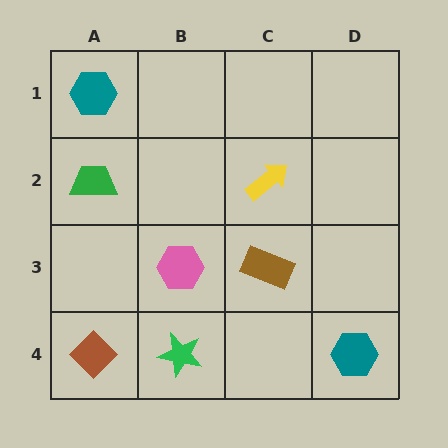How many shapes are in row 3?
2 shapes.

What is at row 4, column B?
A green star.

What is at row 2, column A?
A green trapezoid.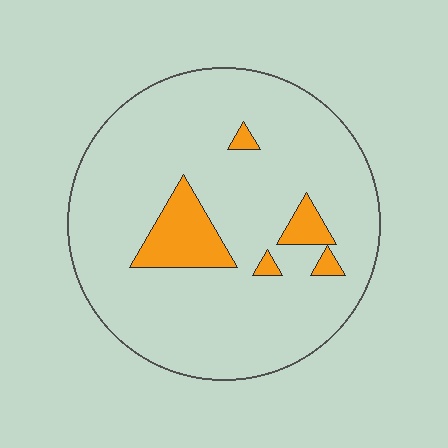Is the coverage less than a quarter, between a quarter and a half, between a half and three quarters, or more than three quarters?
Less than a quarter.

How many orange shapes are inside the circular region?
5.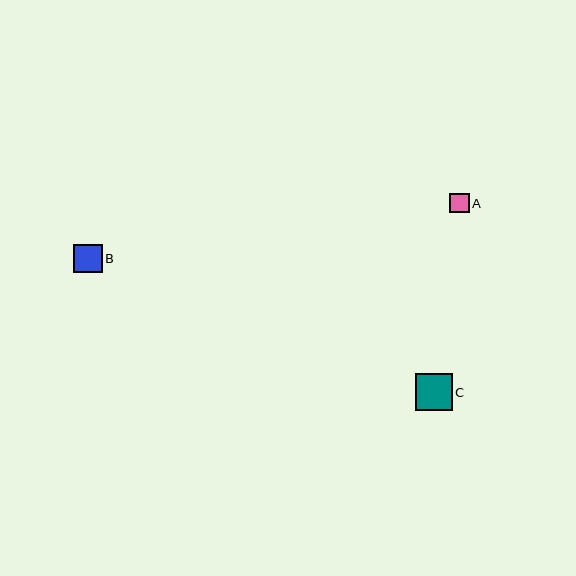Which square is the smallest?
Square A is the smallest with a size of approximately 19 pixels.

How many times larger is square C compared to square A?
Square C is approximately 1.9 times the size of square A.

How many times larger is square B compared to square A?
Square B is approximately 1.5 times the size of square A.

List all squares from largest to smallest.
From largest to smallest: C, B, A.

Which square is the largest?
Square C is the largest with a size of approximately 37 pixels.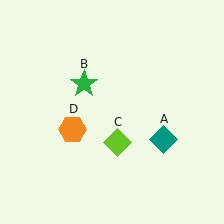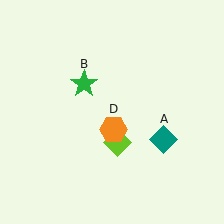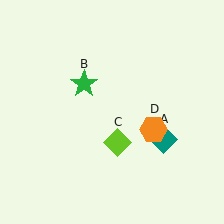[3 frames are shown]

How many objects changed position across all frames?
1 object changed position: orange hexagon (object D).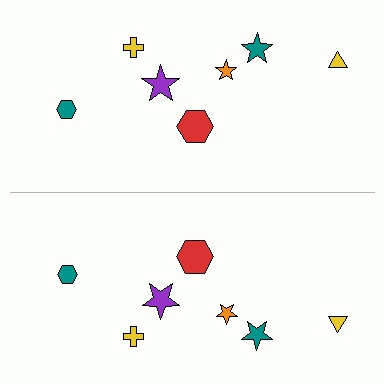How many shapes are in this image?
There are 14 shapes in this image.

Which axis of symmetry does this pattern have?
The pattern has a horizontal axis of symmetry running through the center of the image.